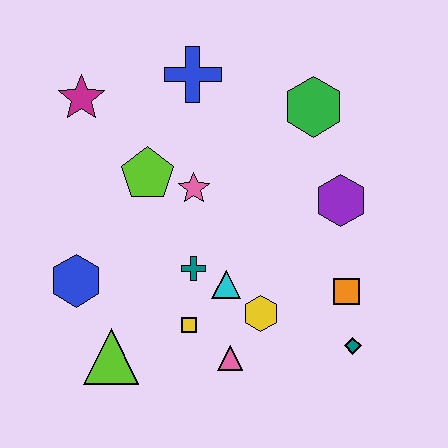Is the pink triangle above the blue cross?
No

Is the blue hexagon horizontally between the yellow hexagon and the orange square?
No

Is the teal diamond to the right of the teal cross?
Yes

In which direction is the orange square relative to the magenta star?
The orange square is to the right of the magenta star.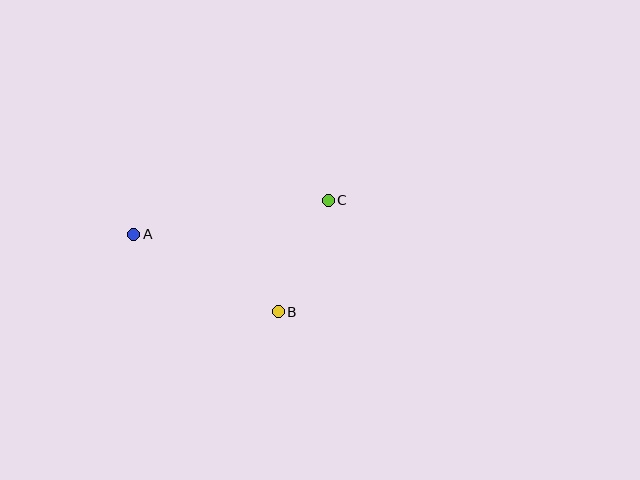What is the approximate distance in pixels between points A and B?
The distance between A and B is approximately 164 pixels.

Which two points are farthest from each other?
Points A and C are farthest from each other.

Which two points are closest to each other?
Points B and C are closest to each other.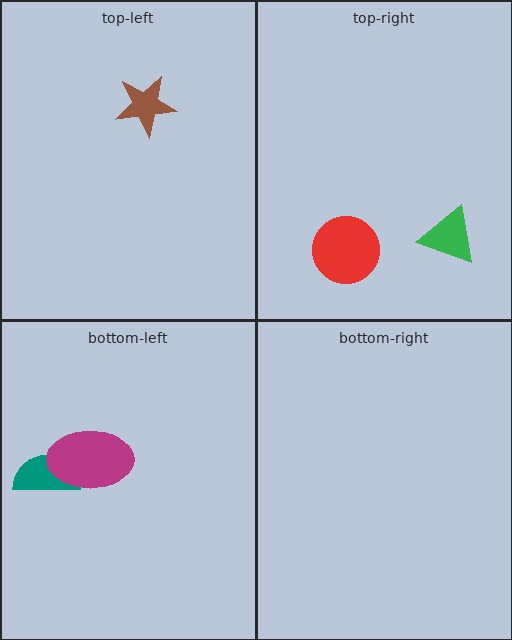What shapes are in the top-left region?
The brown star.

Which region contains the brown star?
The top-left region.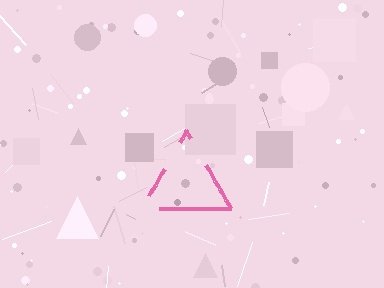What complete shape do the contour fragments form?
The contour fragments form a triangle.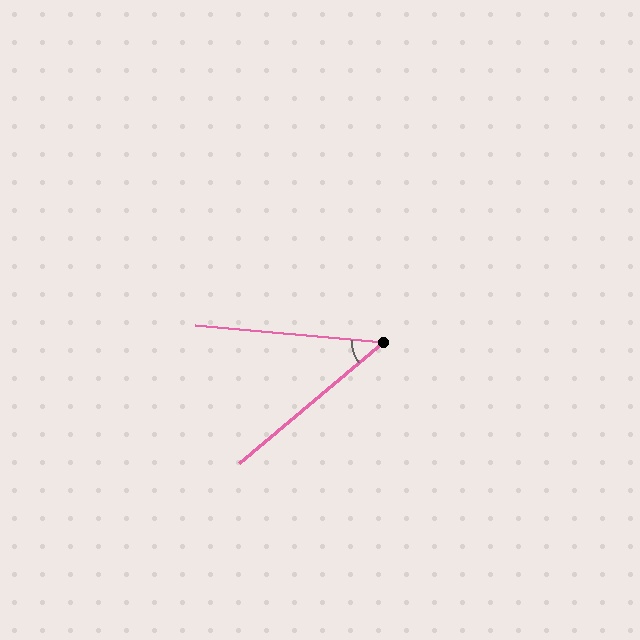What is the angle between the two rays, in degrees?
Approximately 45 degrees.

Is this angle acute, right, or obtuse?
It is acute.